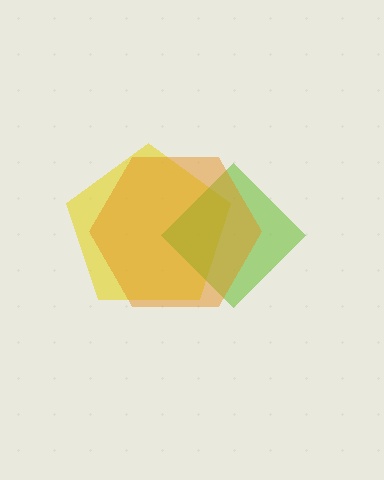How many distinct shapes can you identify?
There are 3 distinct shapes: a yellow pentagon, a lime diamond, an orange hexagon.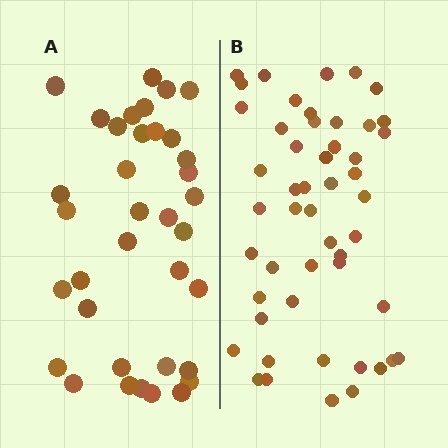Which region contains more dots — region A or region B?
Region B (the right region) has more dots.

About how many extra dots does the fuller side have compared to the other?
Region B has approximately 15 more dots than region A.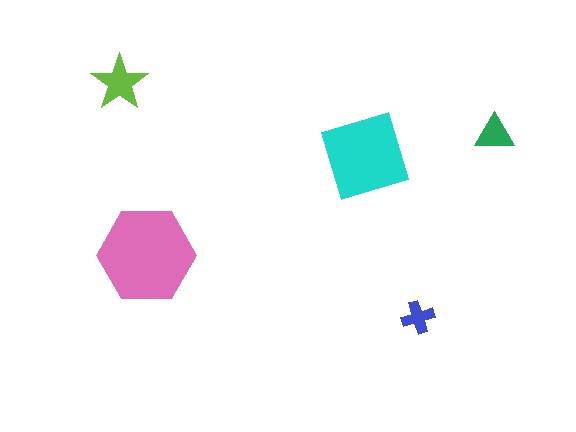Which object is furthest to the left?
The lime star is leftmost.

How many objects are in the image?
There are 5 objects in the image.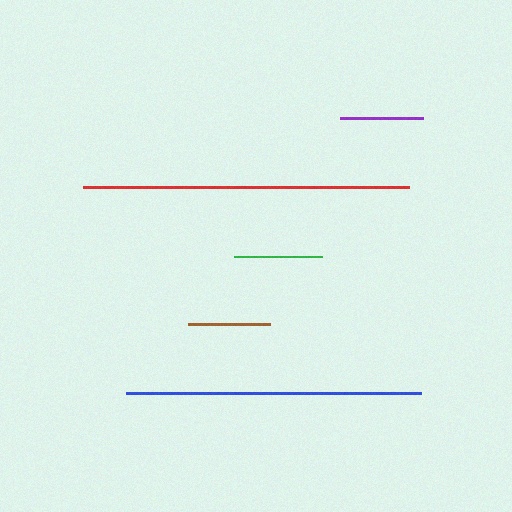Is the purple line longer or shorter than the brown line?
The purple line is longer than the brown line.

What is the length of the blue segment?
The blue segment is approximately 295 pixels long.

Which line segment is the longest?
The red line is the longest at approximately 326 pixels.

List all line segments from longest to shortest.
From longest to shortest: red, blue, green, purple, brown.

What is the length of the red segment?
The red segment is approximately 326 pixels long.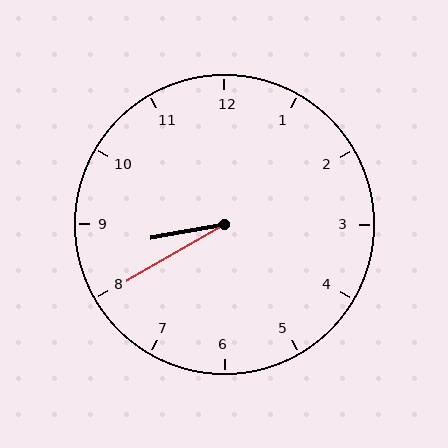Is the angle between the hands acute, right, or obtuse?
It is acute.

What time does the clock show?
8:40.